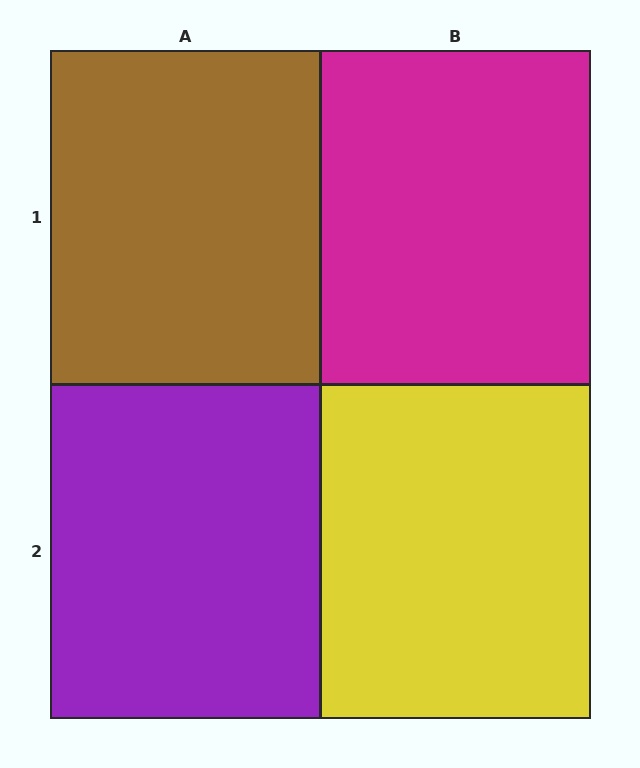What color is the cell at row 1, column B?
Magenta.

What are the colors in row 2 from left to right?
Purple, yellow.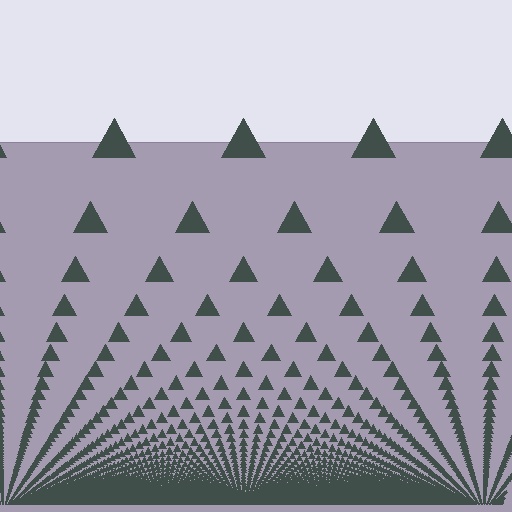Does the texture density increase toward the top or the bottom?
Density increases toward the bottom.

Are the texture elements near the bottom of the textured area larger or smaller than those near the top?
Smaller. The gradient is inverted — elements near the bottom are smaller and denser.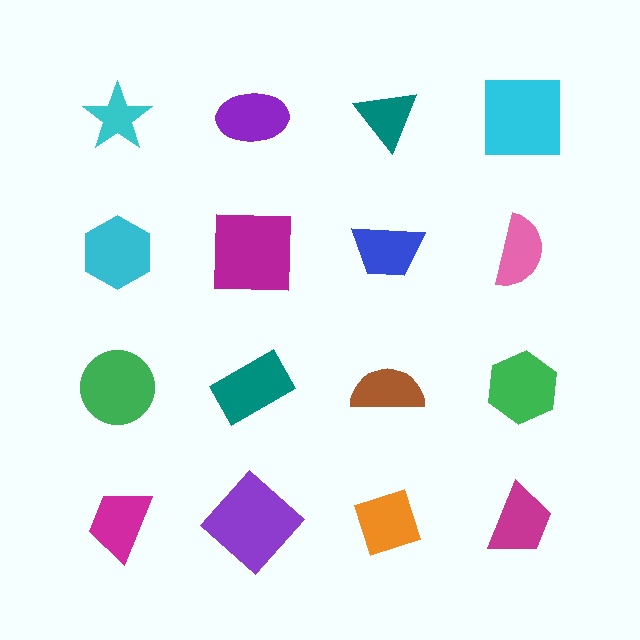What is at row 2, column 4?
A pink semicircle.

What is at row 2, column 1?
A cyan hexagon.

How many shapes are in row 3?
4 shapes.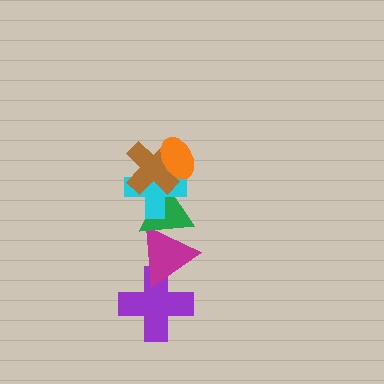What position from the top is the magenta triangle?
The magenta triangle is 5th from the top.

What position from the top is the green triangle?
The green triangle is 4th from the top.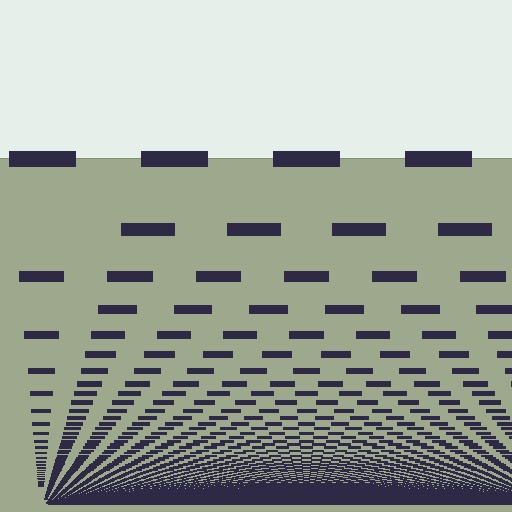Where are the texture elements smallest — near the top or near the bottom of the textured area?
Near the bottom.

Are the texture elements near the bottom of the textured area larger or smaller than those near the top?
Smaller. The gradient is inverted — elements near the bottom are smaller and denser.